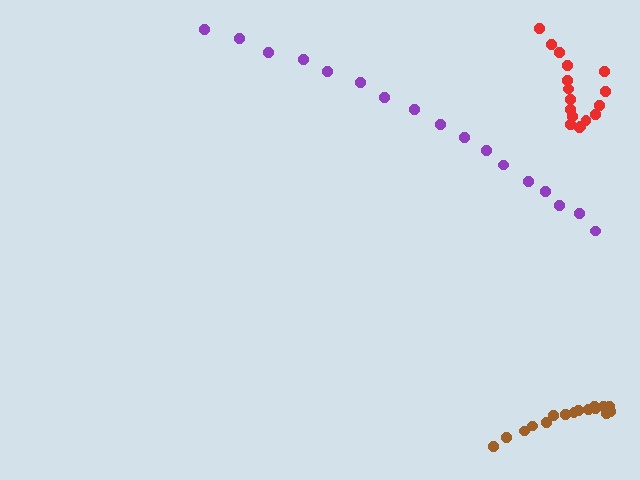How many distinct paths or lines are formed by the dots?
There are 3 distinct paths.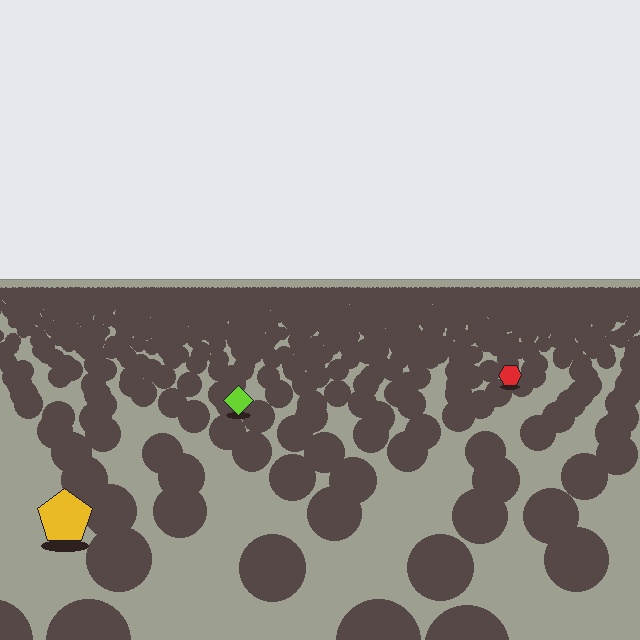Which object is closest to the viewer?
The yellow pentagon is closest. The texture marks near it are larger and more spread out.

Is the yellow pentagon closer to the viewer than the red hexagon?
Yes. The yellow pentagon is closer — you can tell from the texture gradient: the ground texture is coarser near it.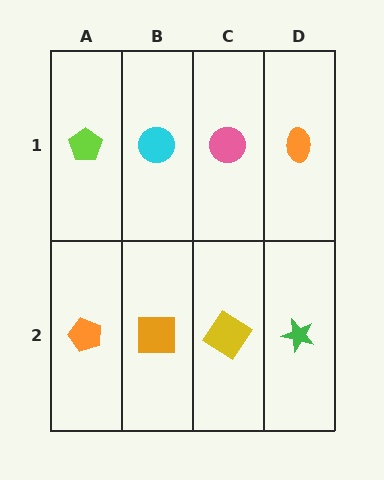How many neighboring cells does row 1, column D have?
2.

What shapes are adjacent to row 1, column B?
An orange square (row 2, column B), a lime pentagon (row 1, column A), a pink circle (row 1, column C).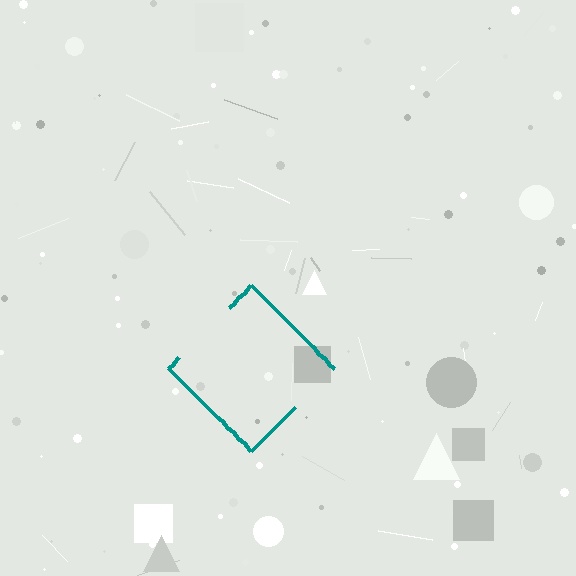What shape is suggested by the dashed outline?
The dashed outline suggests a diamond.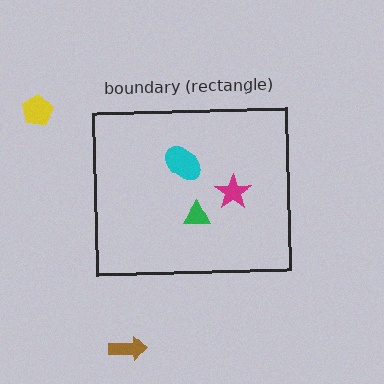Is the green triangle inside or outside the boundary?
Inside.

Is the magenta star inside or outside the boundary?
Inside.